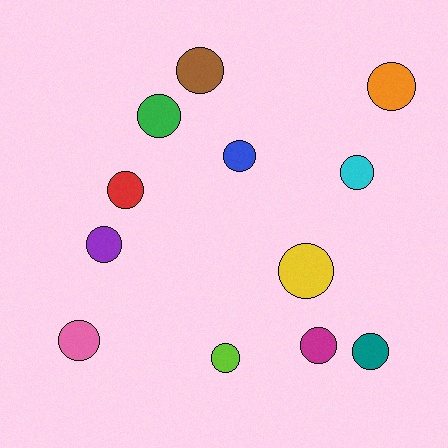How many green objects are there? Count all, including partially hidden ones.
There is 1 green object.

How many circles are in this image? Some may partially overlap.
There are 12 circles.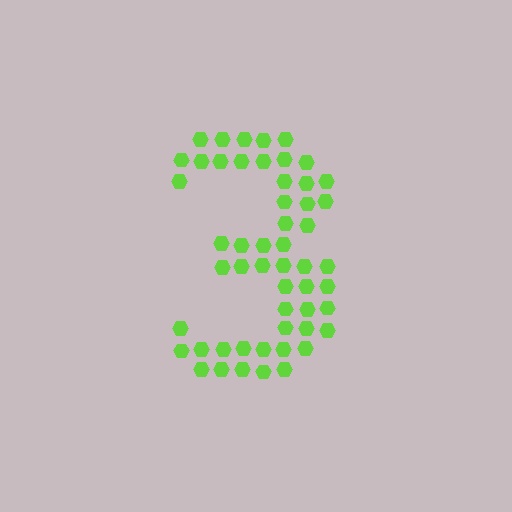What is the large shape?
The large shape is the digit 3.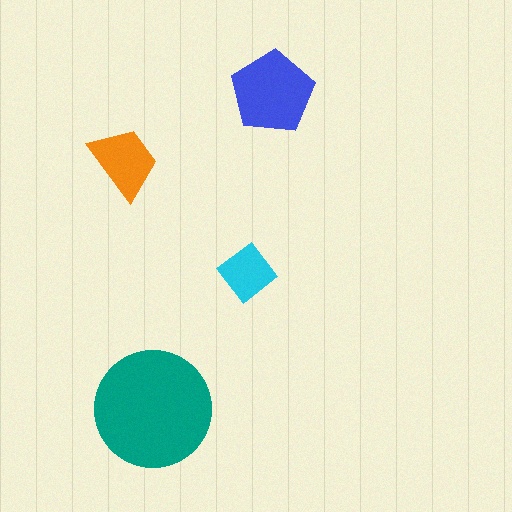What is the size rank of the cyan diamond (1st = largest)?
4th.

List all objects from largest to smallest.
The teal circle, the blue pentagon, the orange trapezoid, the cyan diamond.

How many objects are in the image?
There are 4 objects in the image.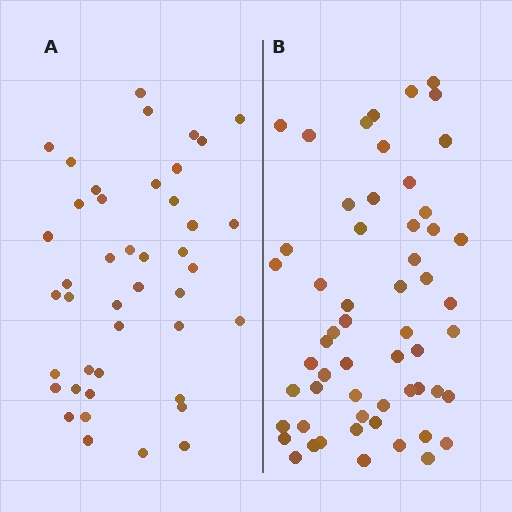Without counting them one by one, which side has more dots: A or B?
Region B (the right region) has more dots.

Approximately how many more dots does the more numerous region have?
Region B has approximately 15 more dots than region A.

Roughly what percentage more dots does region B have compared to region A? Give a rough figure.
About 35% more.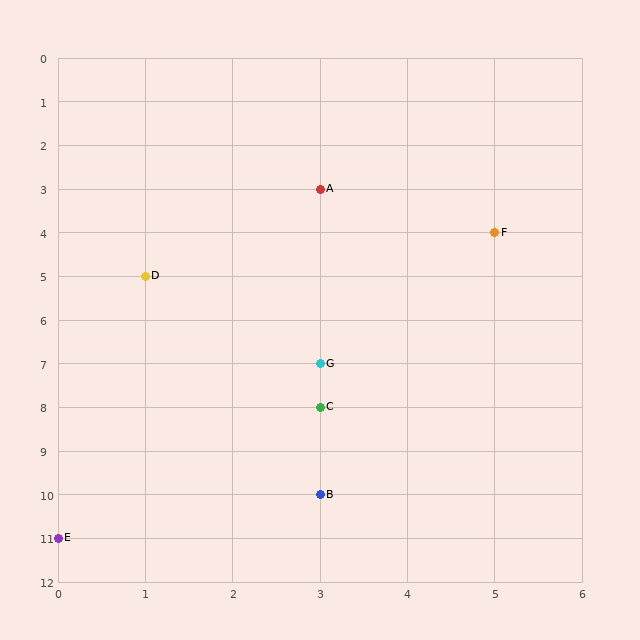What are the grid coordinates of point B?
Point B is at grid coordinates (3, 10).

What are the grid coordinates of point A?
Point A is at grid coordinates (3, 3).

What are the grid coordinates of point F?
Point F is at grid coordinates (5, 4).